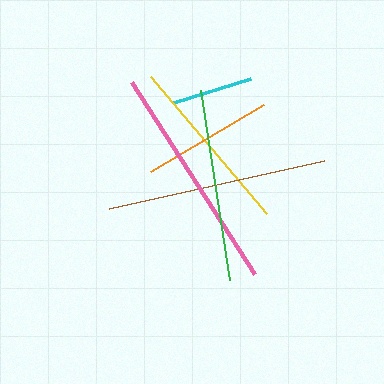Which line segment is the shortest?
The cyan line is the shortest at approximately 81 pixels.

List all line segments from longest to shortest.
From longest to shortest: pink, brown, green, yellow, orange, cyan.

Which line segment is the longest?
The pink line is the longest at approximately 228 pixels.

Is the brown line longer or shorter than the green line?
The brown line is longer than the green line.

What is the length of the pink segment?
The pink segment is approximately 228 pixels long.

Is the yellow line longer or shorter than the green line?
The green line is longer than the yellow line.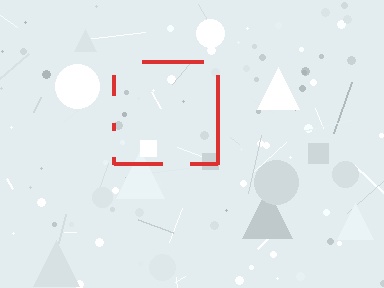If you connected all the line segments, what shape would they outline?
They would outline a square.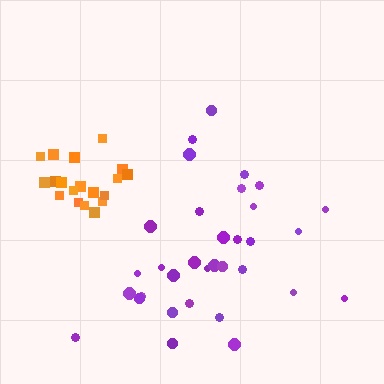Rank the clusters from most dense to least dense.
orange, purple.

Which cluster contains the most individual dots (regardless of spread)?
Purple (33).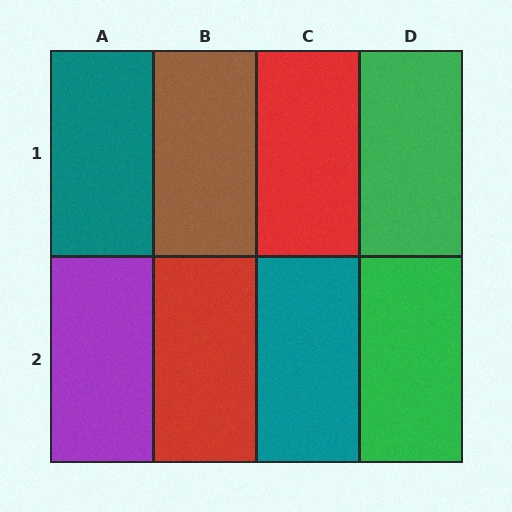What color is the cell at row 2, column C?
Teal.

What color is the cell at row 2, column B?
Red.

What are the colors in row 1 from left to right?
Teal, brown, red, green.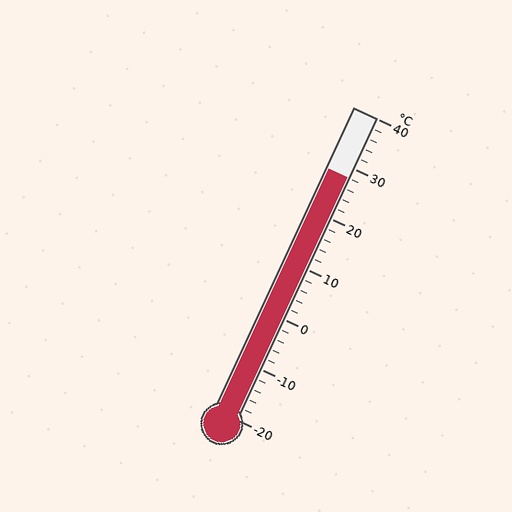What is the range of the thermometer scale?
The thermometer scale ranges from -20°C to 40°C.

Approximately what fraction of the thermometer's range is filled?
The thermometer is filled to approximately 80% of its range.